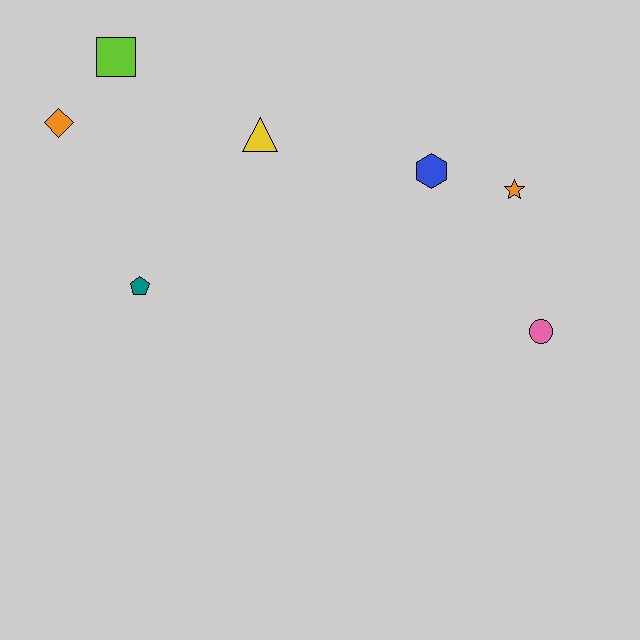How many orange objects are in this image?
There are 2 orange objects.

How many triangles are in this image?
There is 1 triangle.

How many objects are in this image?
There are 7 objects.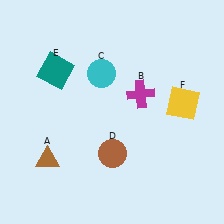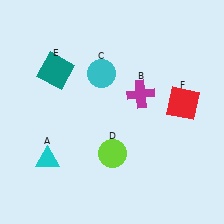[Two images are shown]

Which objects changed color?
A changed from brown to cyan. D changed from brown to lime. F changed from yellow to red.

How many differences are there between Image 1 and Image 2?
There are 3 differences between the two images.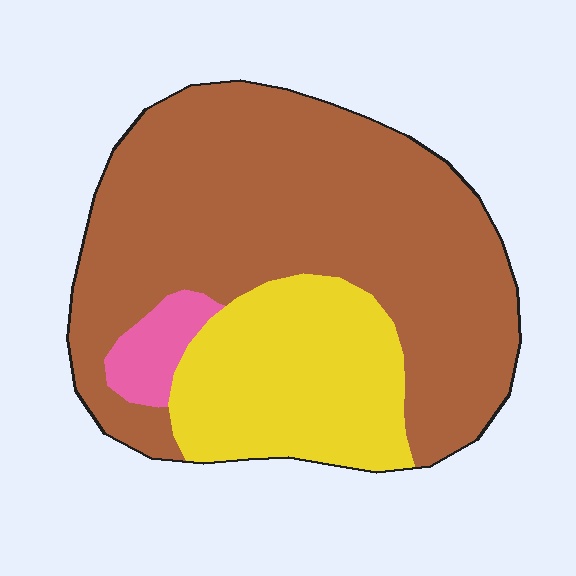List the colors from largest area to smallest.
From largest to smallest: brown, yellow, pink.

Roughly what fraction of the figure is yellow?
Yellow takes up about one quarter (1/4) of the figure.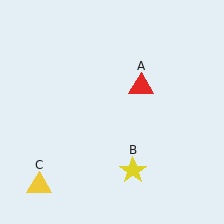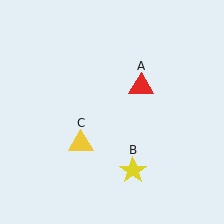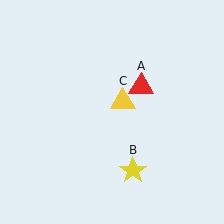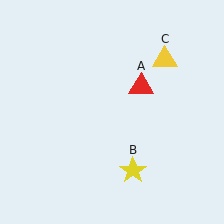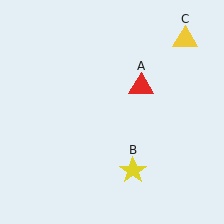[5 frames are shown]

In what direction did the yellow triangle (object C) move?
The yellow triangle (object C) moved up and to the right.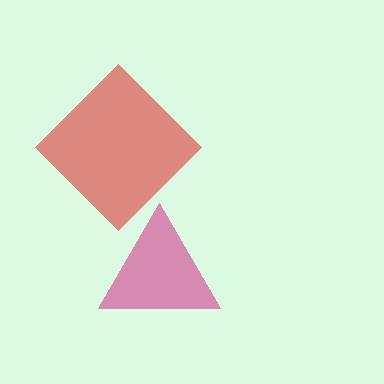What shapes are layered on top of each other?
The layered shapes are: a magenta triangle, a red diamond.